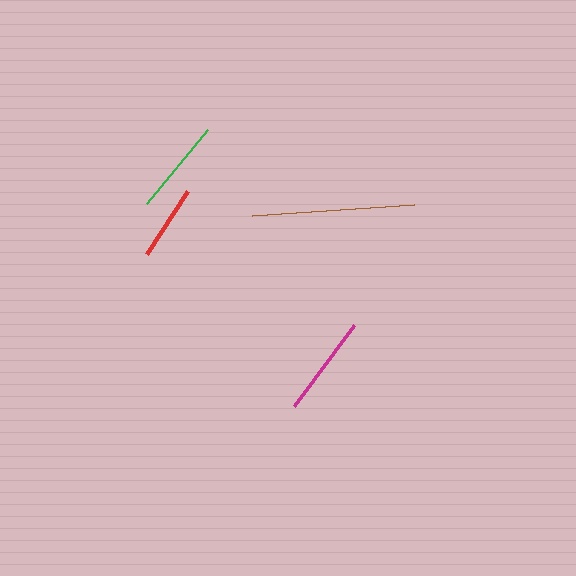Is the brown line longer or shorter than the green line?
The brown line is longer than the green line.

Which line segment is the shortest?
The red line is the shortest at approximately 75 pixels.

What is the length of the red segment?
The red segment is approximately 75 pixels long.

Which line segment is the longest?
The brown line is the longest at approximately 162 pixels.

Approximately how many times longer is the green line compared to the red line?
The green line is approximately 1.3 times the length of the red line.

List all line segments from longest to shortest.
From longest to shortest: brown, magenta, green, red.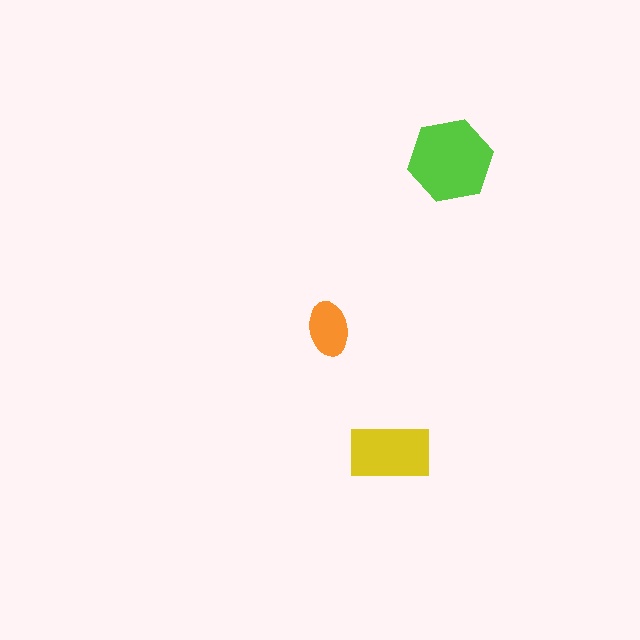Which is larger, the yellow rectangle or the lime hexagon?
The lime hexagon.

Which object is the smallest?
The orange ellipse.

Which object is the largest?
The lime hexagon.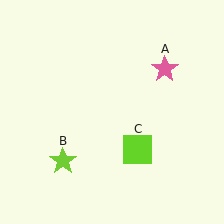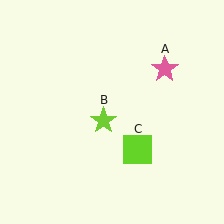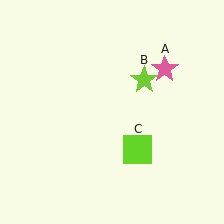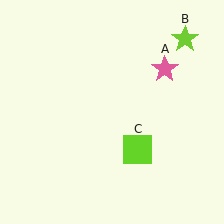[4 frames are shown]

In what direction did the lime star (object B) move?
The lime star (object B) moved up and to the right.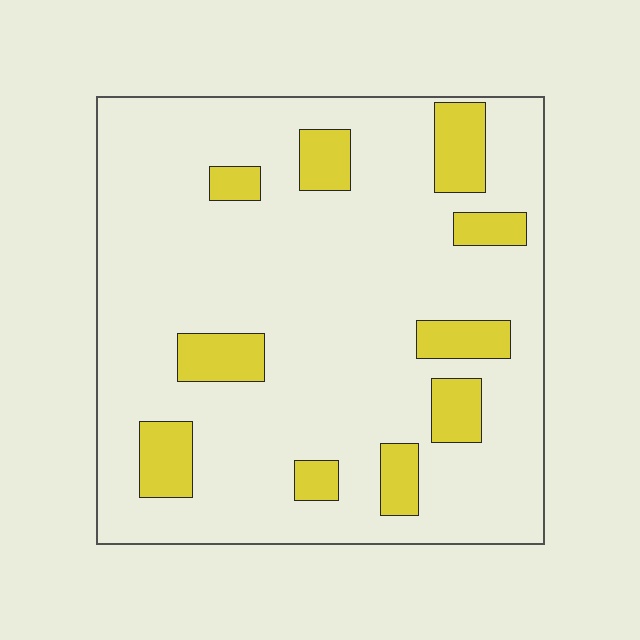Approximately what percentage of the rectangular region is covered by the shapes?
Approximately 15%.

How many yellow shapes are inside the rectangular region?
10.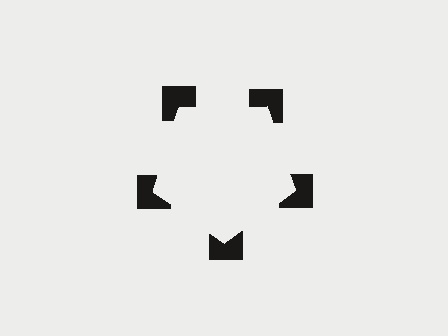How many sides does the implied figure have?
5 sides.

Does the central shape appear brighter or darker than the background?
It typically appears slightly brighter than the background, even though no actual brightness change is drawn.